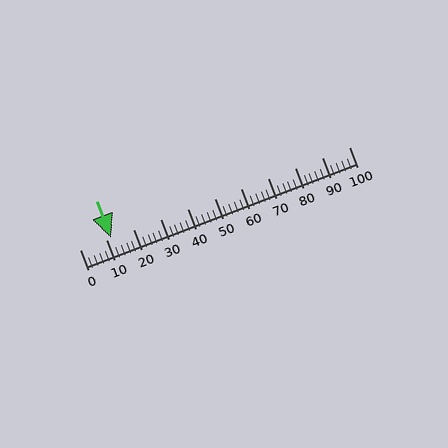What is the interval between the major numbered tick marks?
The major tick marks are spaced 10 units apart.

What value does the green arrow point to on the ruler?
The green arrow points to approximately 12.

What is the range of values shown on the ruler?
The ruler shows values from 0 to 100.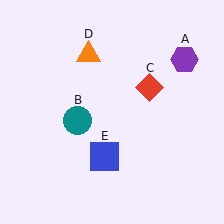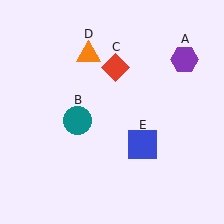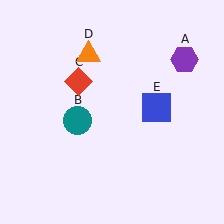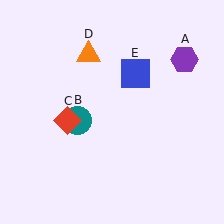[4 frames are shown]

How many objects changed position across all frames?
2 objects changed position: red diamond (object C), blue square (object E).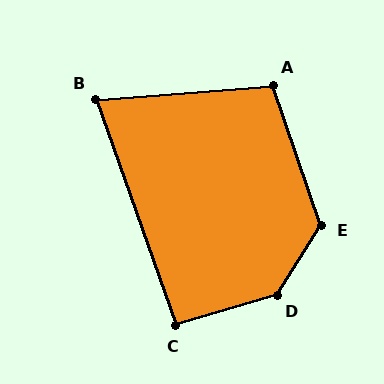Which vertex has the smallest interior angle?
B, at approximately 75 degrees.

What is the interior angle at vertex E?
Approximately 129 degrees (obtuse).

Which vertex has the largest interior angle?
D, at approximately 139 degrees.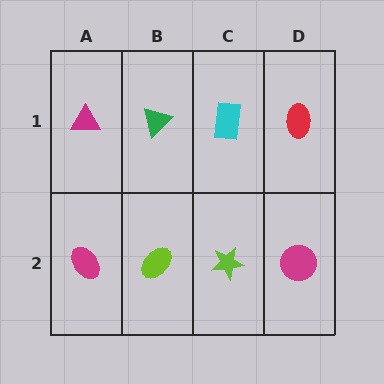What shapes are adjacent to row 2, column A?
A magenta triangle (row 1, column A), a lime ellipse (row 2, column B).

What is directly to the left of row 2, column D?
A lime star.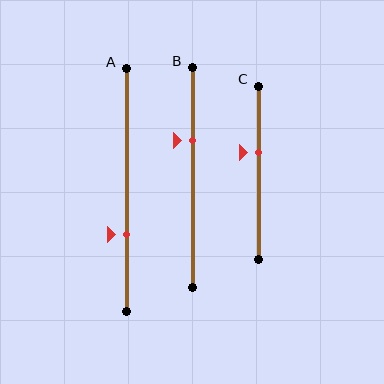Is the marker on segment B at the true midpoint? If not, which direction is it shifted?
No, the marker on segment B is shifted upward by about 17% of the segment length.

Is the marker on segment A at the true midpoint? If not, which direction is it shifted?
No, the marker on segment A is shifted downward by about 18% of the segment length.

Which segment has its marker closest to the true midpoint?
Segment C has its marker closest to the true midpoint.